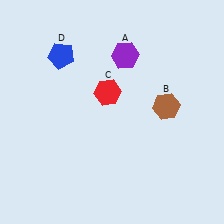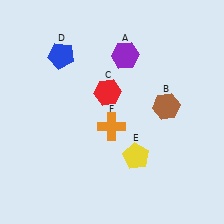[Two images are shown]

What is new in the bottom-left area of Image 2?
An orange cross (F) was added in the bottom-left area of Image 2.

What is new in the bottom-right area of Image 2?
A yellow pentagon (E) was added in the bottom-right area of Image 2.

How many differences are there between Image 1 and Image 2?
There are 2 differences between the two images.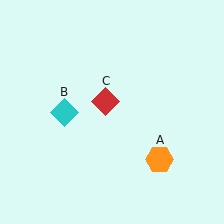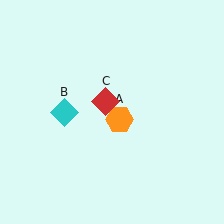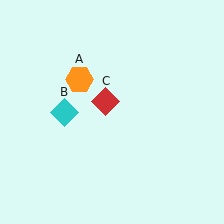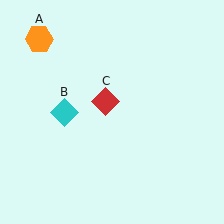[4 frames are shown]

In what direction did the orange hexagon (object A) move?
The orange hexagon (object A) moved up and to the left.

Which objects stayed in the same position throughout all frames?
Cyan diamond (object B) and red diamond (object C) remained stationary.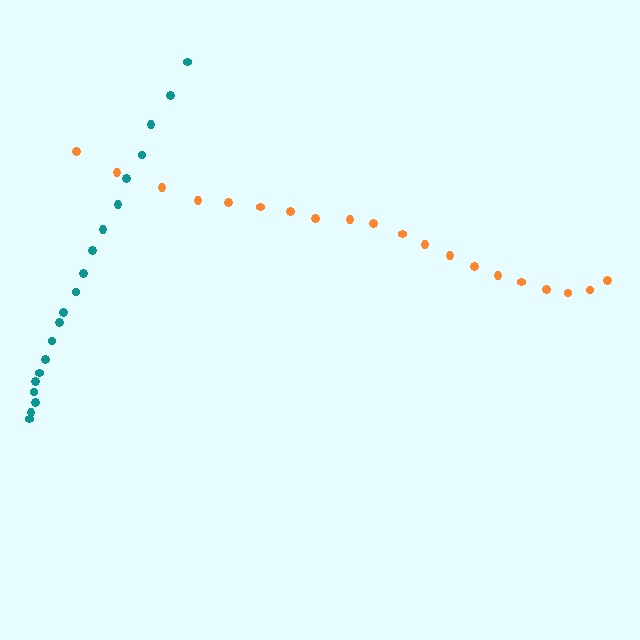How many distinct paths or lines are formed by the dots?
There are 2 distinct paths.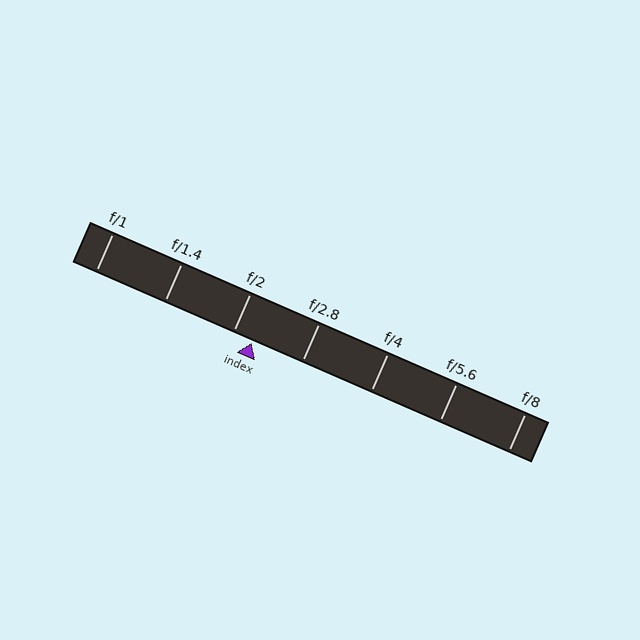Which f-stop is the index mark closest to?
The index mark is closest to f/2.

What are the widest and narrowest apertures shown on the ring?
The widest aperture shown is f/1 and the narrowest is f/8.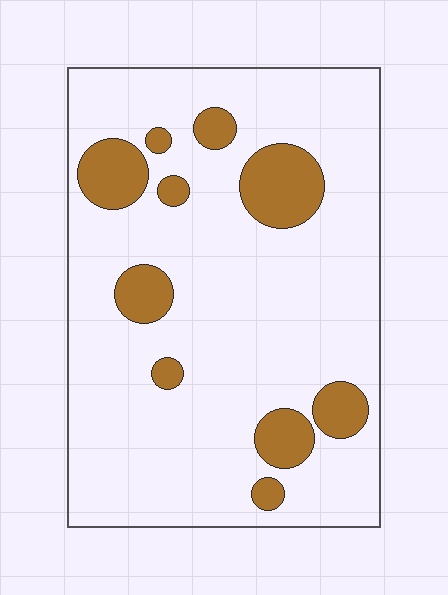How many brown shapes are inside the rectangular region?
10.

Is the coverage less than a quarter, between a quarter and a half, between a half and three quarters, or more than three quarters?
Less than a quarter.